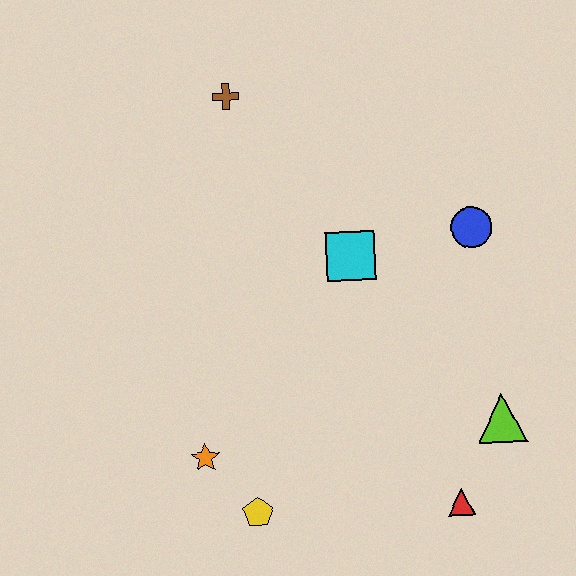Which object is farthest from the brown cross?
The red triangle is farthest from the brown cross.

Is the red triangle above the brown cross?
No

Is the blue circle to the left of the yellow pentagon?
No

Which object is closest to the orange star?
The yellow pentagon is closest to the orange star.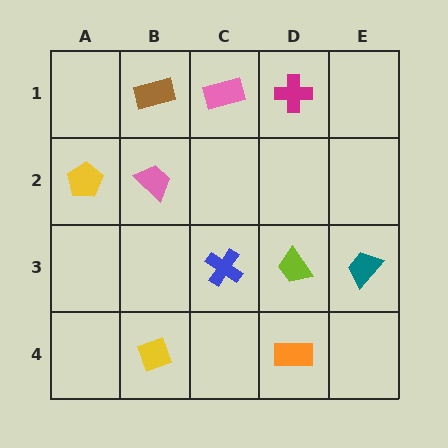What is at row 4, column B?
A yellow diamond.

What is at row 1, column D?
A magenta cross.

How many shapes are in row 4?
2 shapes.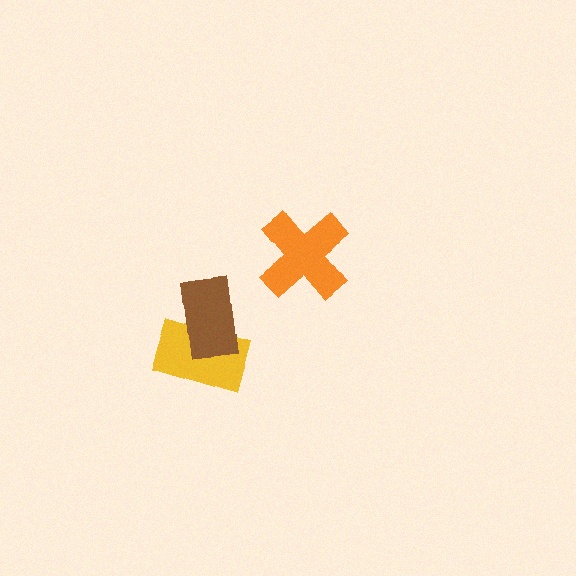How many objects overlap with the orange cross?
0 objects overlap with the orange cross.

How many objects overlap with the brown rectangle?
1 object overlaps with the brown rectangle.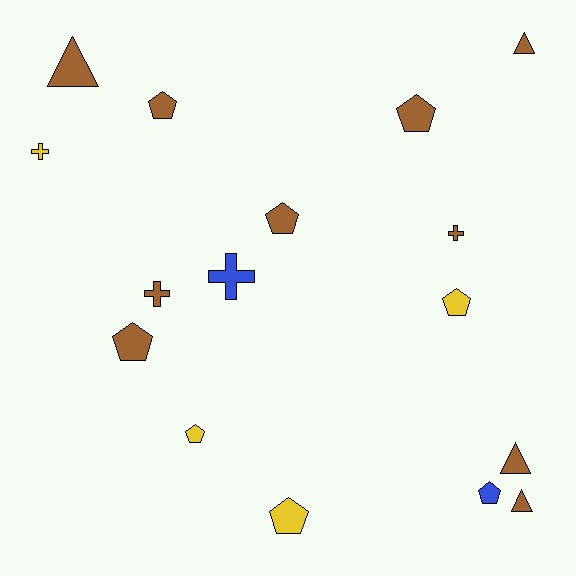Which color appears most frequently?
Brown, with 10 objects.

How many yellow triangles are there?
There are no yellow triangles.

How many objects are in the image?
There are 16 objects.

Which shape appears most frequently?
Pentagon, with 8 objects.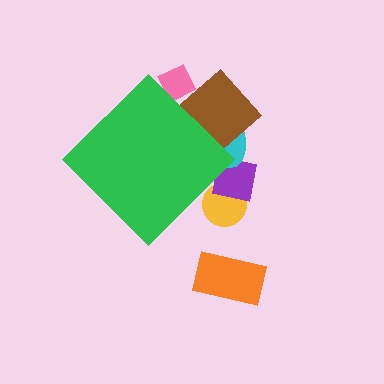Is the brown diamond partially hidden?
Yes, the brown diamond is partially hidden behind the green diamond.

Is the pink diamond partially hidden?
Yes, the pink diamond is partially hidden behind the green diamond.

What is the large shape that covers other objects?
A green diamond.